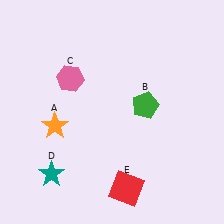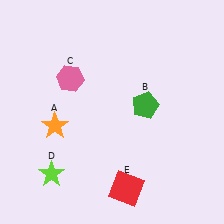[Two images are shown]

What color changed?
The star (D) changed from teal in Image 1 to lime in Image 2.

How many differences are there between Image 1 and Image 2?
There is 1 difference between the two images.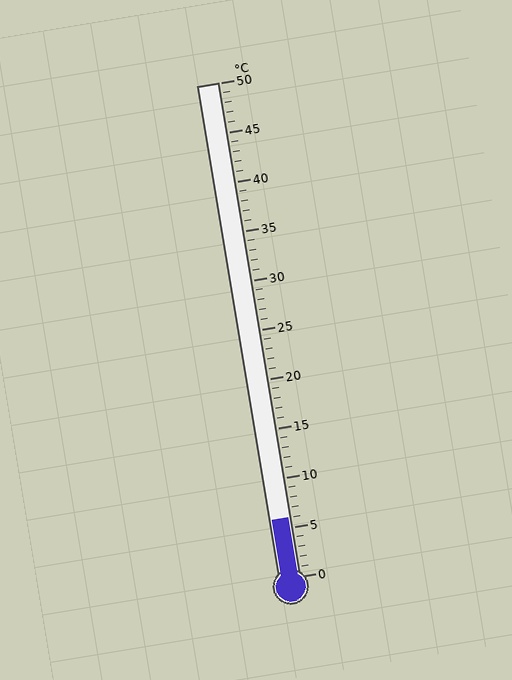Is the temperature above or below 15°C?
The temperature is below 15°C.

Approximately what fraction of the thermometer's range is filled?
The thermometer is filled to approximately 10% of its range.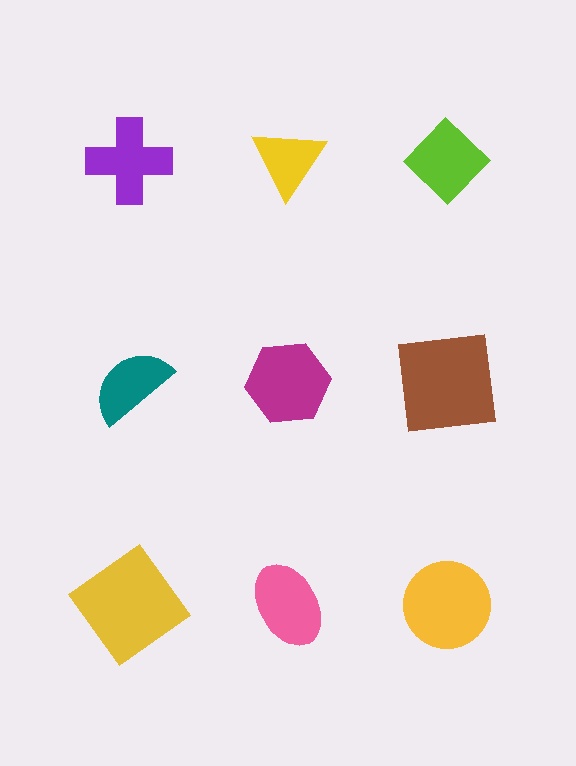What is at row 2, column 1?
A teal semicircle.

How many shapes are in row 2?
3 shapes.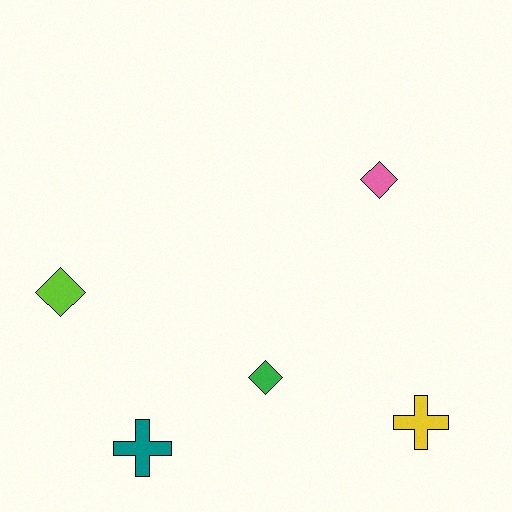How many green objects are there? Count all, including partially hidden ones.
There is 1 green object.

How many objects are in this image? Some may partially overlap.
There are 5 objects.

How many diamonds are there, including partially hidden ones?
There are 3 diamonds.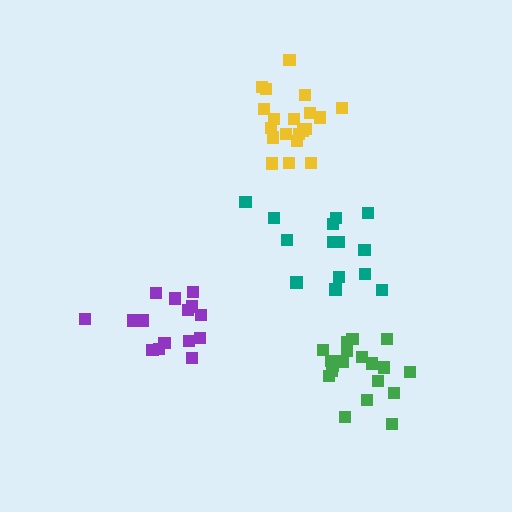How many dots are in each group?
Group 1: 20 dots, Group 2: 16 dots, Group 3: 14 dots, Group 4: 19 dots (69 total).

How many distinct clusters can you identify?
There are 4 distinct clusters.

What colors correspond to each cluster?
The clusters are colored: yellow, purple, teal, green.